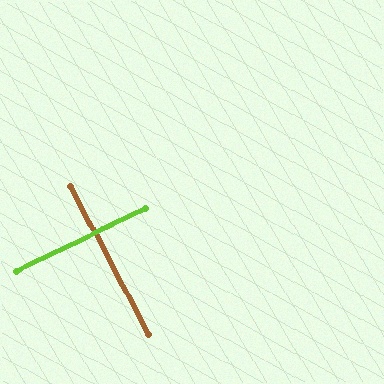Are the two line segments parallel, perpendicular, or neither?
Perpendicular — they meet at approximately 88°.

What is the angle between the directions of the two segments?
Approximately 88 degrees.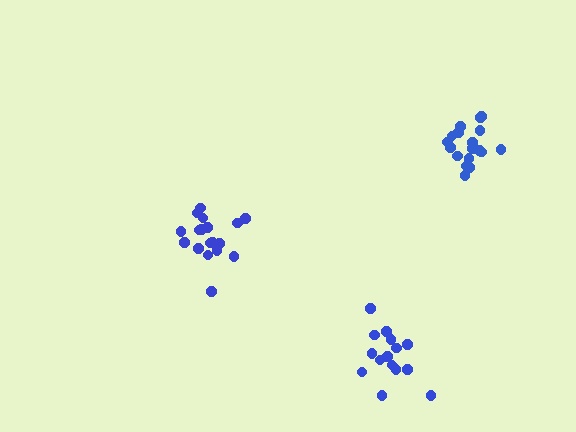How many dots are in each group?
Group 1: 18 dots, Group 2: 18 dots, Group 3: 15 dots (51 total).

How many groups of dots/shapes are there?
There are 3 groups.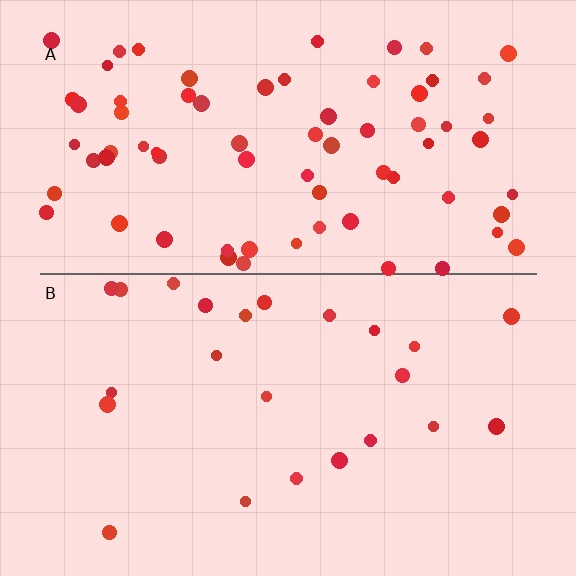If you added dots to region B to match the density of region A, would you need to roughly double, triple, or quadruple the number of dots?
Approximately triple.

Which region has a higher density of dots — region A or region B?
A (the top).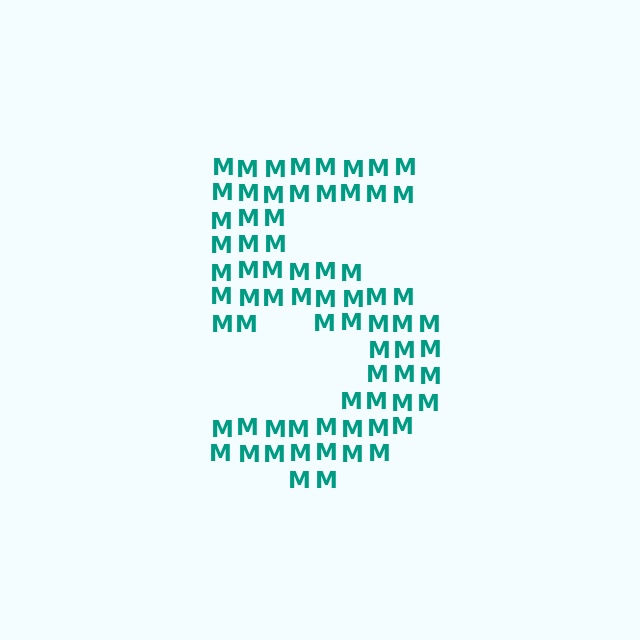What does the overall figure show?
The overall figure shows the digit 5.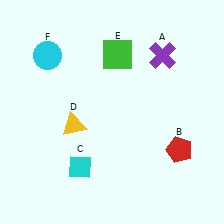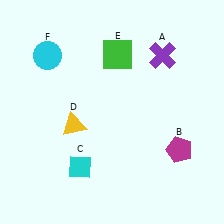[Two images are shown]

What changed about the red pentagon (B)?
In Image 1, B is red. In Image 2, it changed to magenta.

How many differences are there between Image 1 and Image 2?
There is 1 difference between the two images.